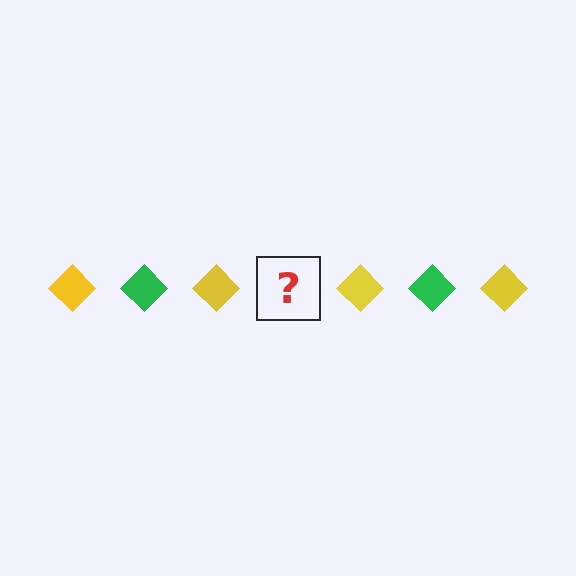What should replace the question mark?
The question mark should be replaced with a green diamond.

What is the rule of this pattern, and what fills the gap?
The rule is that the pattern cycles through yellow, green diamonds. The gap should be filled with a green diamond.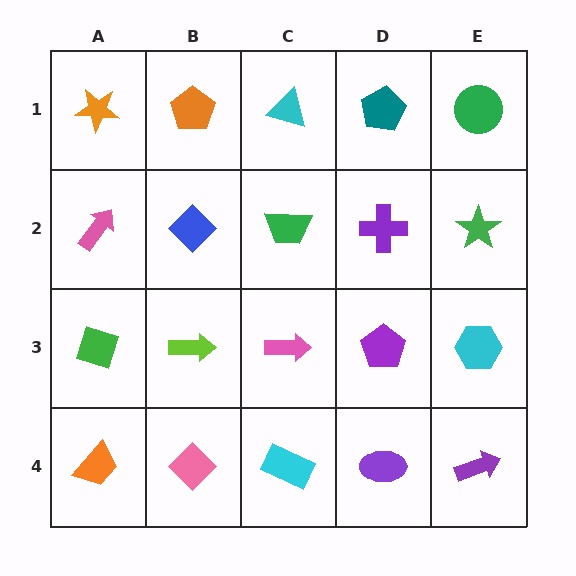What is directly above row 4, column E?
A cyan hexagon.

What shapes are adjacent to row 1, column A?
A pink arrow (row 2, column A), an orange pentagon (row 1, column B).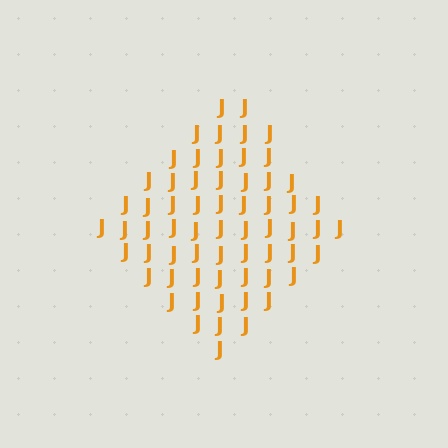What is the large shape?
The large shape is a diamond.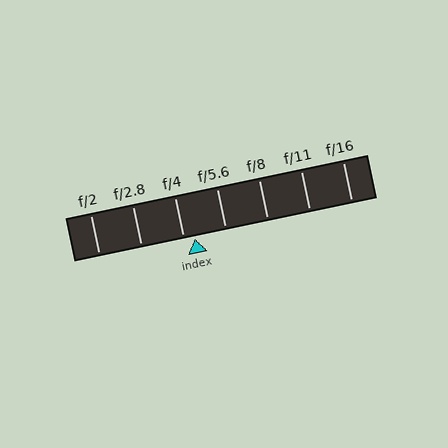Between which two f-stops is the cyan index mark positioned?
The index mark is between f/4 and f/5.6.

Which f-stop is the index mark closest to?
The index mark is closest to f/4.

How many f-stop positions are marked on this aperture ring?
There are 7 f-stop positions marked.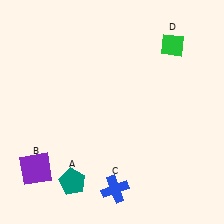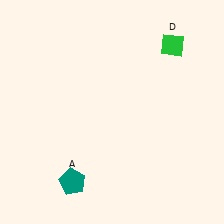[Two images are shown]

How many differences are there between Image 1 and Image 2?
There are 2 differences between the two images.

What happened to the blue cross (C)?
The blue cross (C) was removed in Image 2. It was in the bottom-right area of Image 1.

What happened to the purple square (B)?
The purple square (B) was removed in Image 2. It was in the bottom-left area of Image 1.